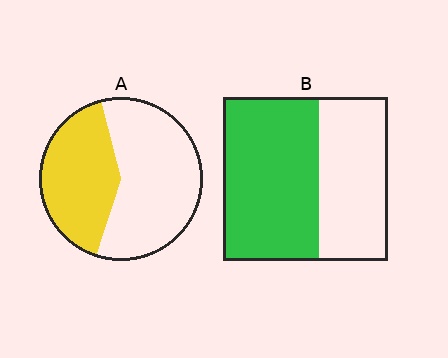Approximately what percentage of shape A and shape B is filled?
A is approximately 40% and B is approximately 60%.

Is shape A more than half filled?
No.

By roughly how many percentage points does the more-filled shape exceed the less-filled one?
By roughly 15 percentage points (B over A).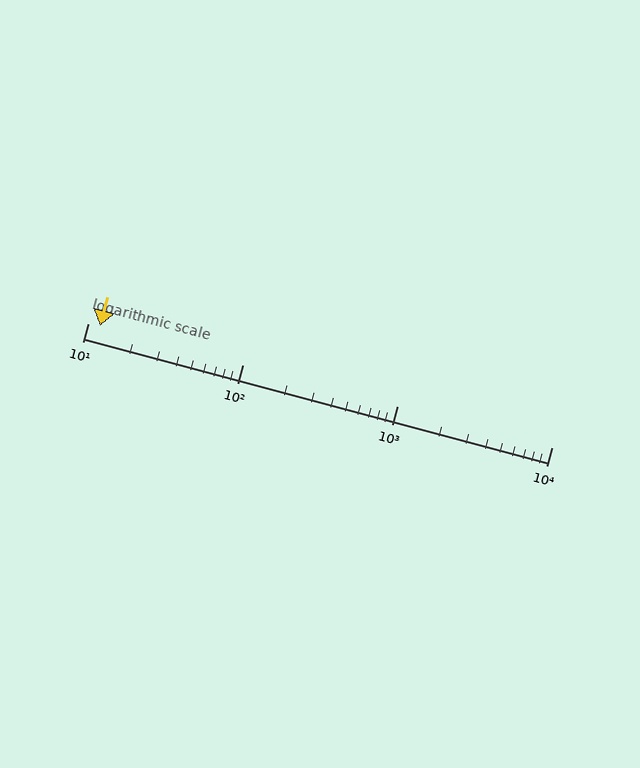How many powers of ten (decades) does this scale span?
The scale spans 3 decades, from 10 to 10000.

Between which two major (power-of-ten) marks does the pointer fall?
The pointer is between 10 and 100.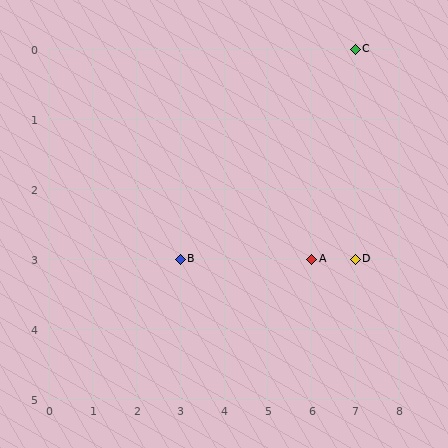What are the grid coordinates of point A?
Point A is at grid coordinates (6, 3).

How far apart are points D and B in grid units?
Points D and B are 4 columns apart.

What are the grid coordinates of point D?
Point D is at grid coordinates (7, 3).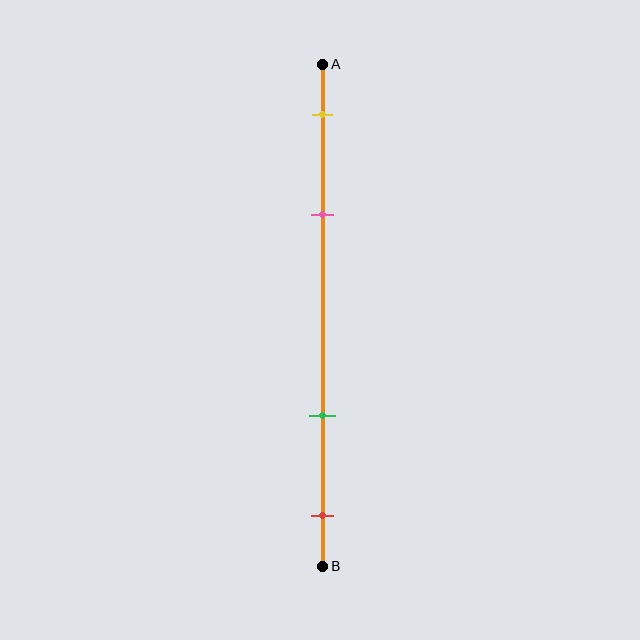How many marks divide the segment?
There are 4 marks dividing the segment.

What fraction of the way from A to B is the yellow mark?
The yellow mark is approximately 10% (0.1) of the way from A to B.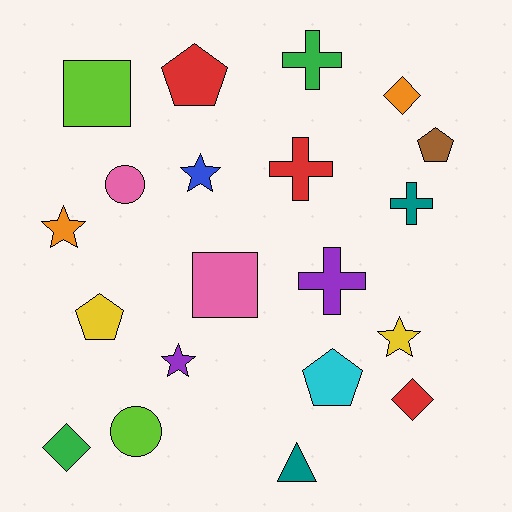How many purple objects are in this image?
There are 2 purple objects.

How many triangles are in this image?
There is 1 triangle.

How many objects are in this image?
There are 20 objects.